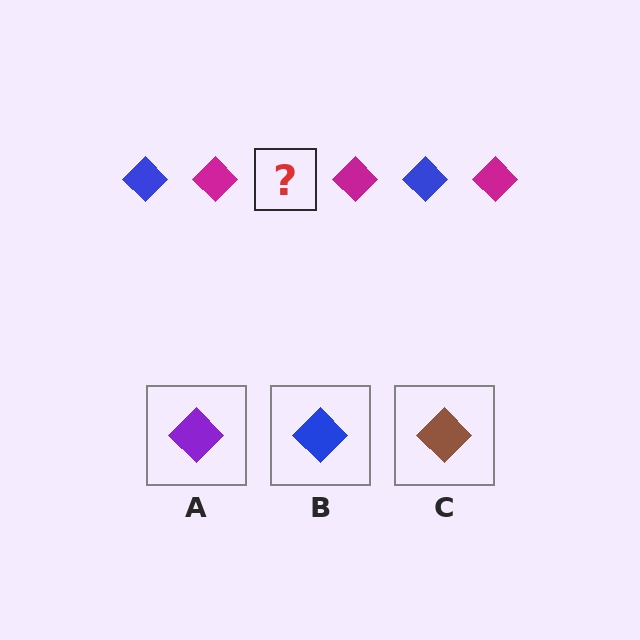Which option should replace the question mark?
Option B.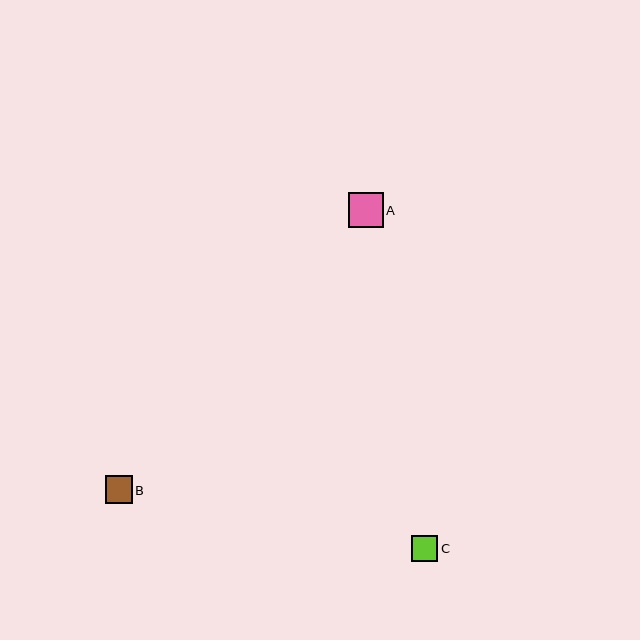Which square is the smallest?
Square C is the smallest with a size of approximately 27 pixels.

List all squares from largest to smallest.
From largest to smallest: A, B, C.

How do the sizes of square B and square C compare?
Square B and square C are approximately the same size.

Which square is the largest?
Square A is the largest with a size of approximately 35 pixels.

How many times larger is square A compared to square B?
Square A is approximately 1.3 times the size of square B.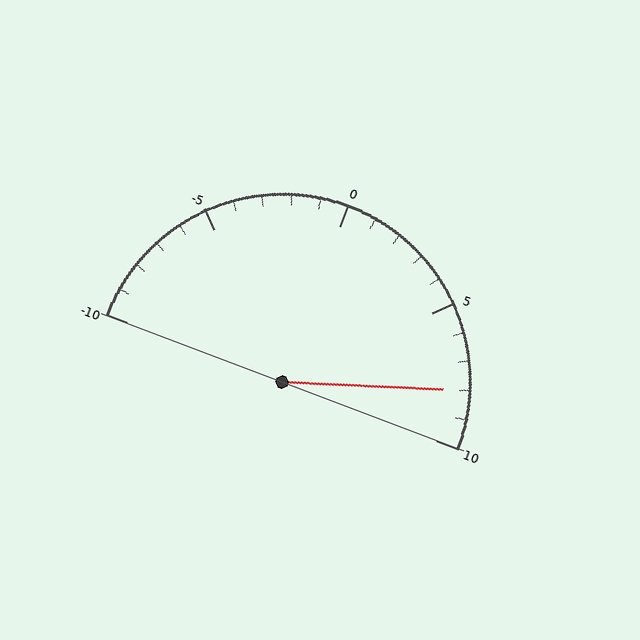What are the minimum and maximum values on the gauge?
The gauge ranges from -10 to 10.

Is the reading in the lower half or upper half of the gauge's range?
The reading is in the upper half of the range (-10 to 10).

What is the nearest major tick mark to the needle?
The nearest major tick mark is 10.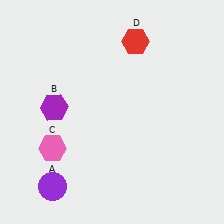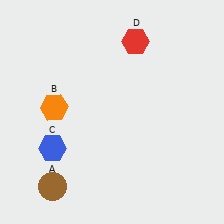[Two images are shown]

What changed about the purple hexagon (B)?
In Image 1, B is purple. In Image 2, it changed to orange.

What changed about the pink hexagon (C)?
In Image 1, C is pink. In Image 2, it changed to blue.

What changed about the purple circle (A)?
In Image 1, A is purple. In Image 2, it changed to brown.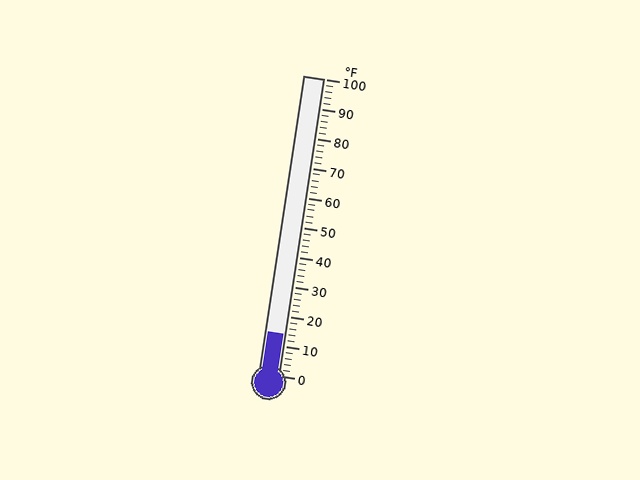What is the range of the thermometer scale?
The thermometer scale ranges from 0°F to 100°F.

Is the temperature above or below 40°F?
The temperature is below 40°F.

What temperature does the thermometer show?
The thermometer shows approximately 14°F.